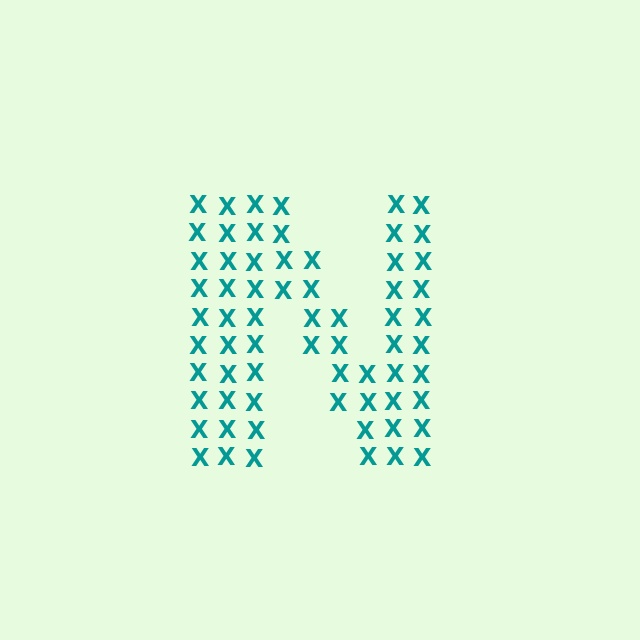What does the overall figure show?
The overall figure shows the letter N.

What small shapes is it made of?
It is made of small letter X's.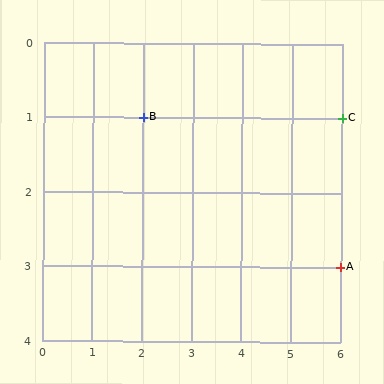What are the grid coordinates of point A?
Point A is at grid coordinates (6, 3).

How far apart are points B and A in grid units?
Points B and A are 4 columns and 2 rows apart (about 4.5 grid units diagonally).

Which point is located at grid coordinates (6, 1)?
Point C is at (6, 1).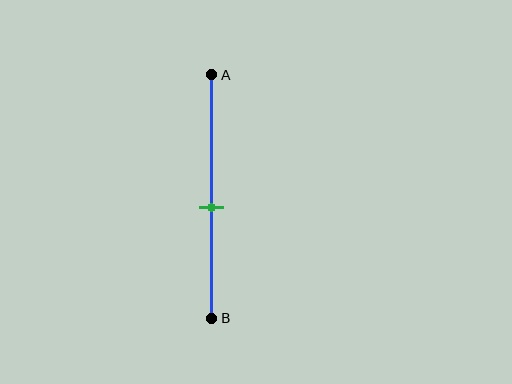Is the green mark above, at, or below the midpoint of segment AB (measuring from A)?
The green mark is below the midpoint of segment AB.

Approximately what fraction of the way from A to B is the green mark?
The green mark is approximately 55% of the way from A to B.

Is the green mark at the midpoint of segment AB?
No, the mark is at about 55% from A, not at the 50% midpoint.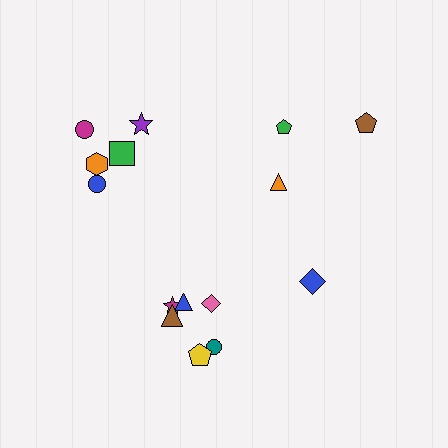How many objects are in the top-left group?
There are 5 objects.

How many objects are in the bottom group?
There are 7 objects.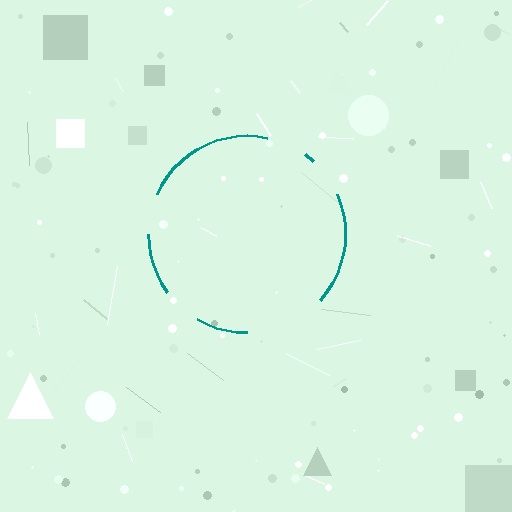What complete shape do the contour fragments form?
The contour fragments form a circle.